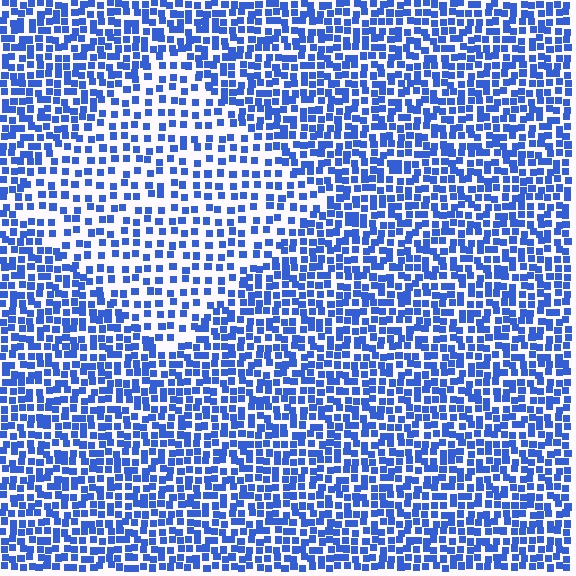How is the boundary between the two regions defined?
The boundary is defined by a change in element density (approximately 1.8x ratio). All elements are the same color, size, and shape.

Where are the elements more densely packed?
The elements are more densely packed outside the diamond boundary.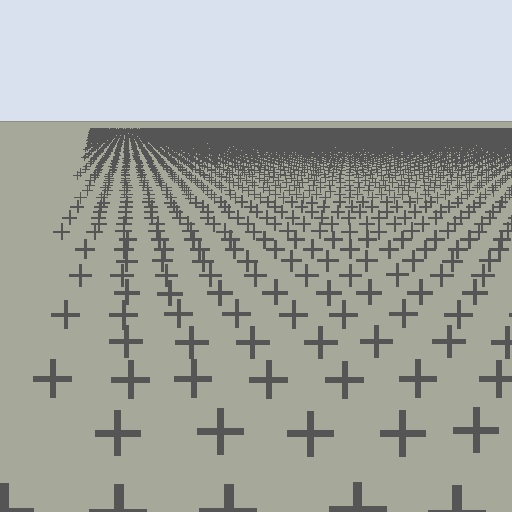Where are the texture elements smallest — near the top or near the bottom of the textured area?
Near the top.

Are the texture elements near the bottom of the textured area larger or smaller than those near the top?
Larger. Near the bottom, elements are closer to the viewer and appear at a bigger on-screen size.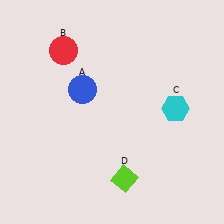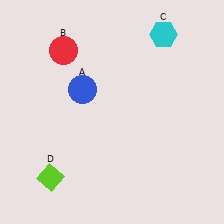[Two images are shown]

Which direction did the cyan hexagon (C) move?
The cyan hexagon (C) moved up.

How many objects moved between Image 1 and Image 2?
2 objects moved between the two images.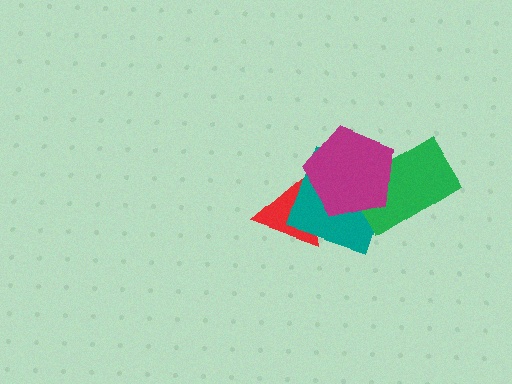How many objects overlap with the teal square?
3 objects overlap with the teal square.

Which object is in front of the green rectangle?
The magenta pentagon is in front of the green rectangle.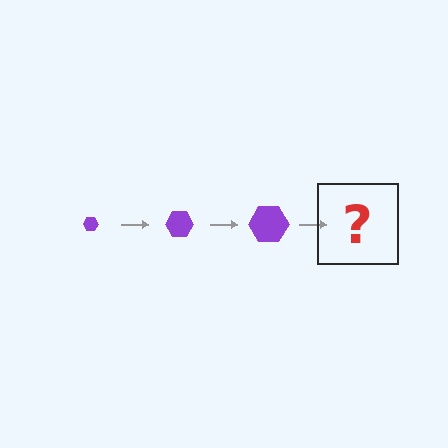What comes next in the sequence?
The next element should be a purple hexagon, larger than the previous one.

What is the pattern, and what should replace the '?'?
The pattern is that the hexagon gets progressively larger each step. The '?' should be a purple hexagon, larger than the previous one.